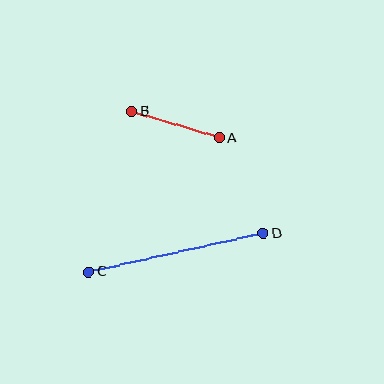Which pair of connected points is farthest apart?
Points C and D are farthest apart.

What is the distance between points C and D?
The distance is approximately 179 pixels.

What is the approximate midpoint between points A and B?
The midpoint is at approximately (176, 125) pixels.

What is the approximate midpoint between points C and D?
The midpoint is at approximately (176, 253) pixels.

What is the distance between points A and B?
The distance is approximately 91 pixels.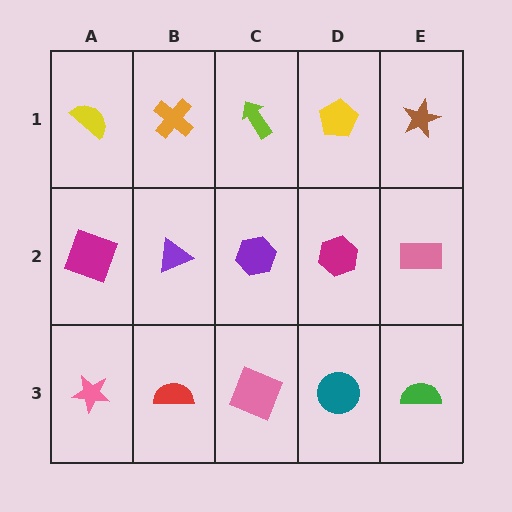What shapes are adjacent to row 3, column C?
A purple hexagon (row 2, column C), a red semicircle (row 3, column B), a teal circle (row 3, column D).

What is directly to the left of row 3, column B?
A pink star.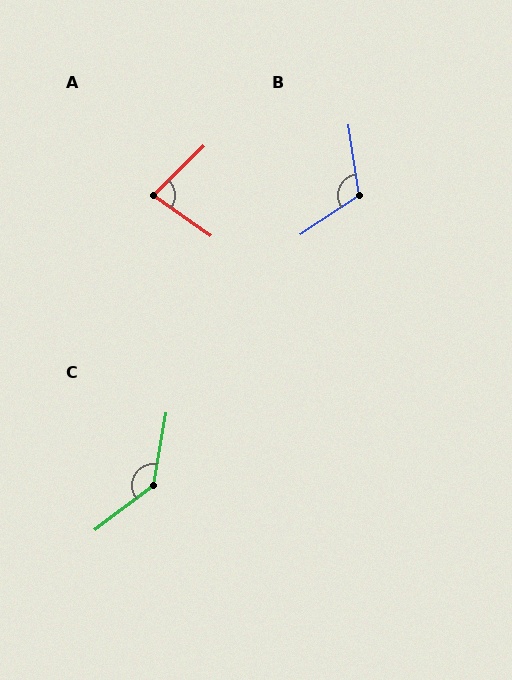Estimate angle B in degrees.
Approximately 115 degrees.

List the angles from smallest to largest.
A (80°), B (115°), C (137°).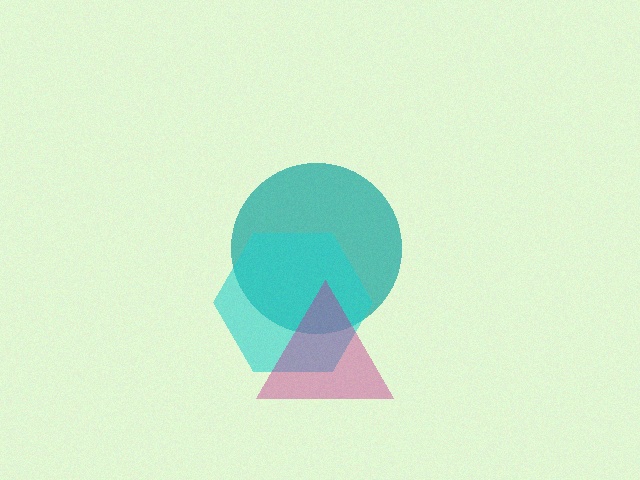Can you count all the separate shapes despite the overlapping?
Yes, there are 3 separate shapes.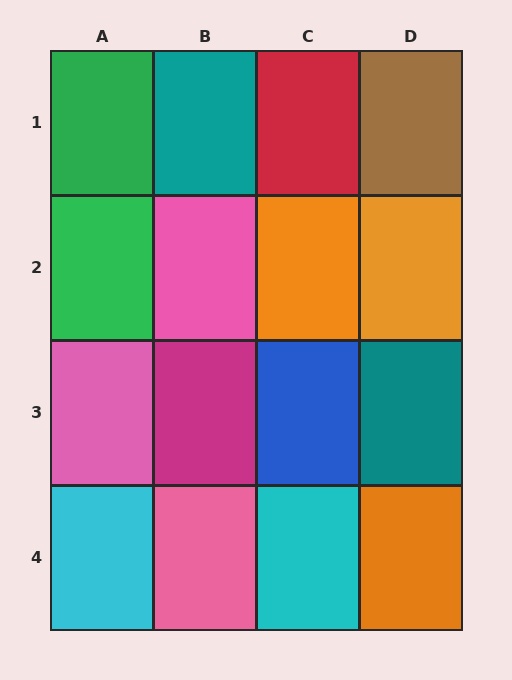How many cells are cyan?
2 cells are cyan.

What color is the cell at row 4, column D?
Orange.